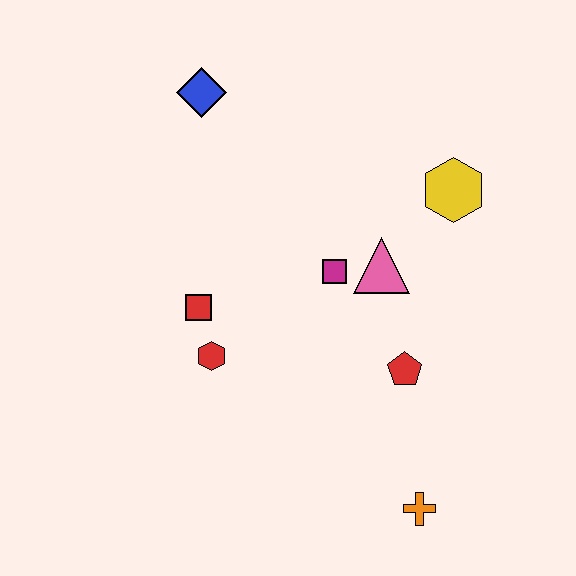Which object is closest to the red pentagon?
The pink triangle is closest to the red pentagon.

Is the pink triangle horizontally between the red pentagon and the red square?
Yes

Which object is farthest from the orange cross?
The blue diamond is farthest from the orange cross.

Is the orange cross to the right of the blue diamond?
Yes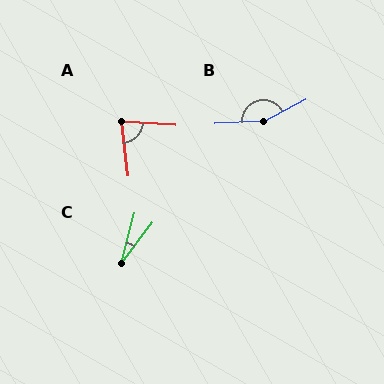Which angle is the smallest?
C, at approximately 22 degrees.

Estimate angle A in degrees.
Approximately 80 degrees.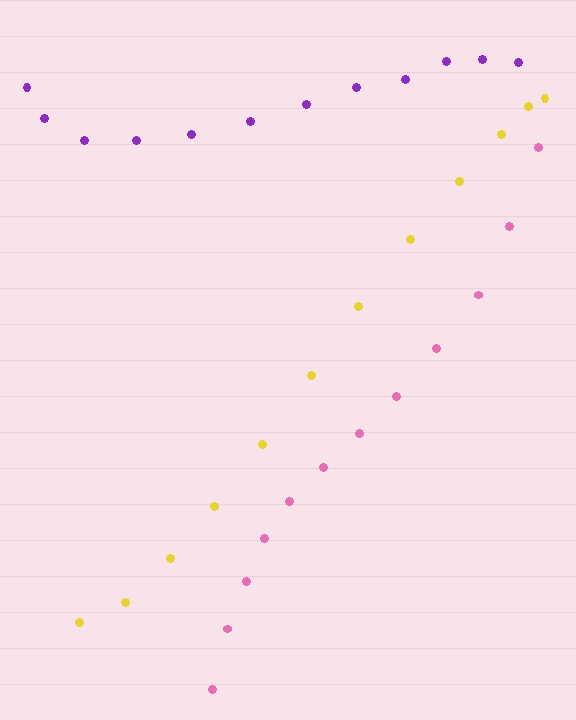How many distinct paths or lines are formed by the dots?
There are 3 distinct paths.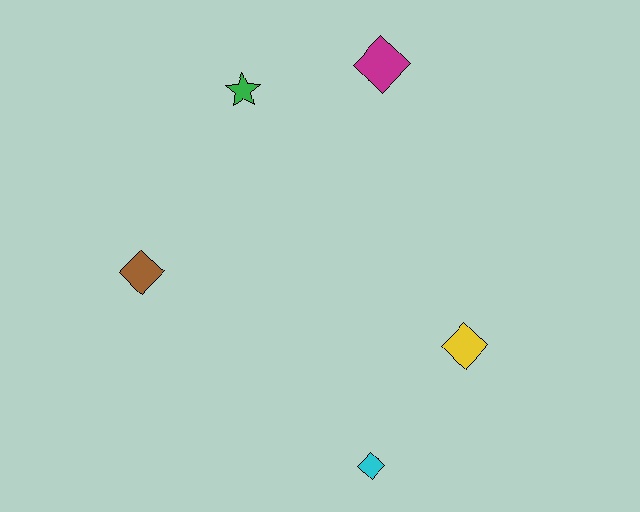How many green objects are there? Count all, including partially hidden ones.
There is 1 green object.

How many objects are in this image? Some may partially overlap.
There are 5 objects.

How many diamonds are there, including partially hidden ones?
There are 4 diamonds.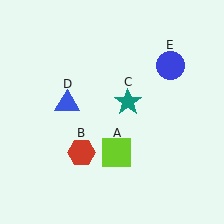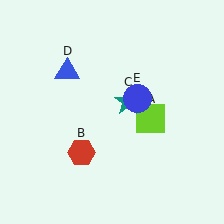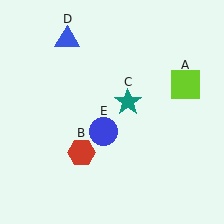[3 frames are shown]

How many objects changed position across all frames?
3 objects changed position: lime square (object A), blue triangle (object D), blue circle (object E).